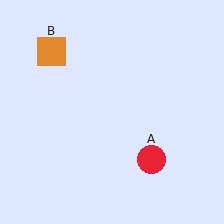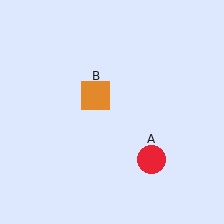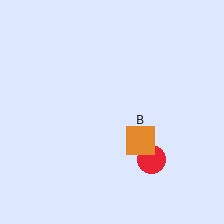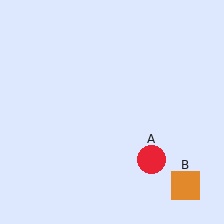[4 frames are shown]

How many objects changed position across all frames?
1 object changed position: orange square (object B).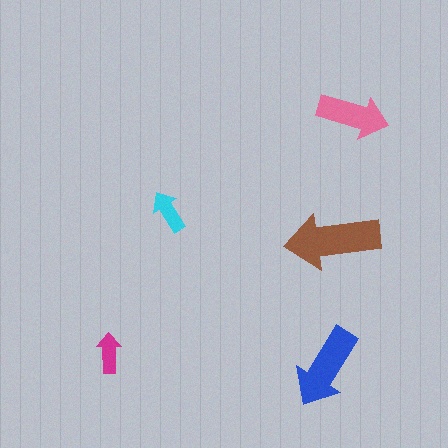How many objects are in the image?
There are 5 objects in the image.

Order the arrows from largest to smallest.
the brown one, the blue one, the pink one, the cyan one, the magenta one.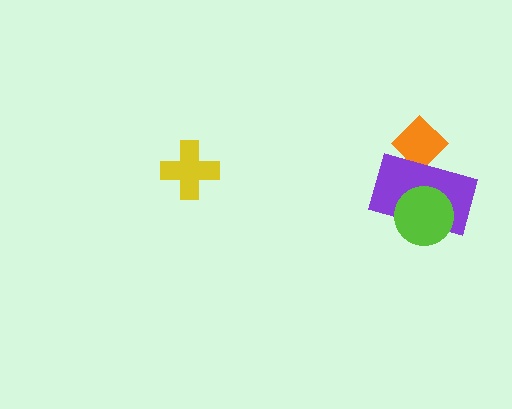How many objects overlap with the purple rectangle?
2 objects overlap with the purple rectangle.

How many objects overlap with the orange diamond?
1 object overlaps with the orange diamond.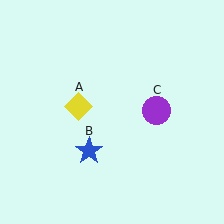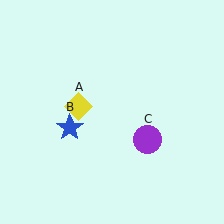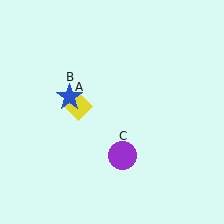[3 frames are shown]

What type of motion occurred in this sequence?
The blue star (object B), purple circle (object C) rotated clockwise around the center of the scene.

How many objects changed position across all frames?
2 objects changed position: blue star (object B), purple circle (object C).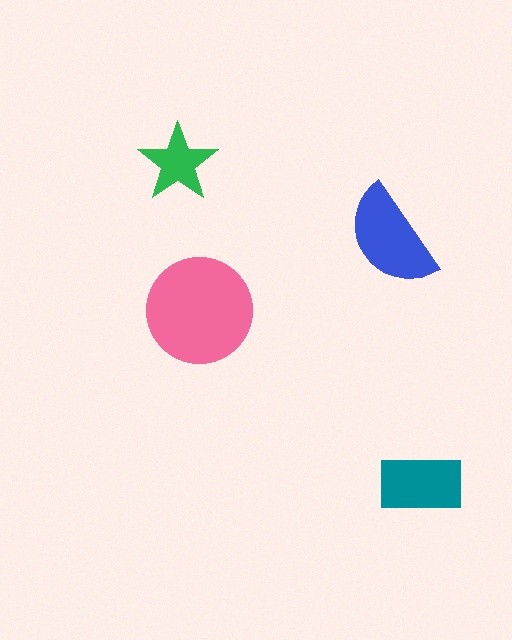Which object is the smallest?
The green star.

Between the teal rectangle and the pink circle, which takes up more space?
The pink circle.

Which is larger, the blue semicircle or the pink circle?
The pink circle.